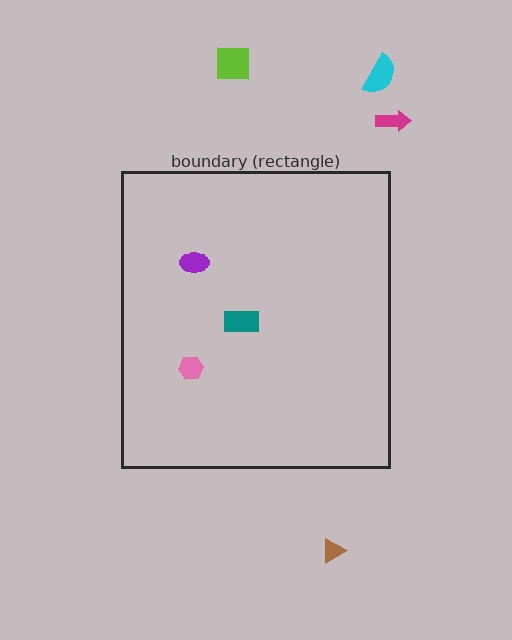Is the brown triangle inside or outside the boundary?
Outside.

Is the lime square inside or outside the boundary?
Outside.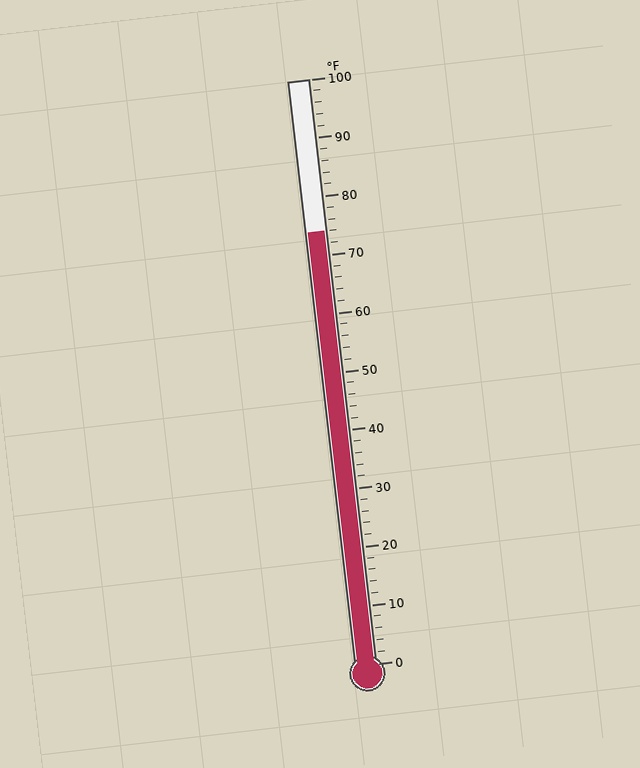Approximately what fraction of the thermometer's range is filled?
The thermometer is filled to approximately 75% of its range.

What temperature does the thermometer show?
The thermometer shows approximately 74°F.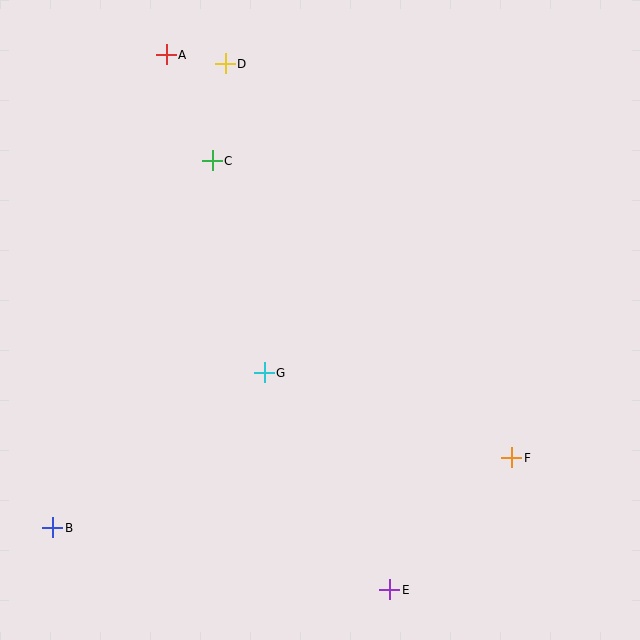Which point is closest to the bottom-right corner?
Point F is closest to the bottom-right corner.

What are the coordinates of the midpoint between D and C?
The midpoint between D and C is at (219, 112).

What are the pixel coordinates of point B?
Point B is at (53, 528).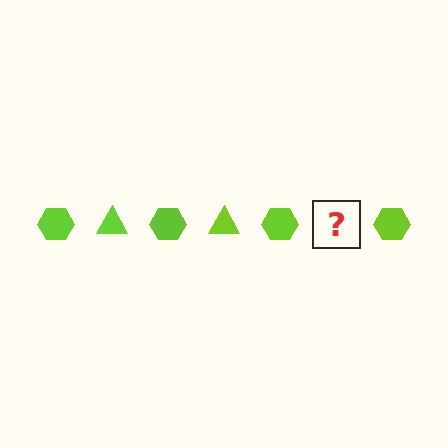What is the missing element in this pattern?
The missing element is a lime triangle.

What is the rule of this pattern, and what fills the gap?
The rule is that the pattern cycles through hexagon, triangle shapes in lime. The gap should be filled with a lime triangle.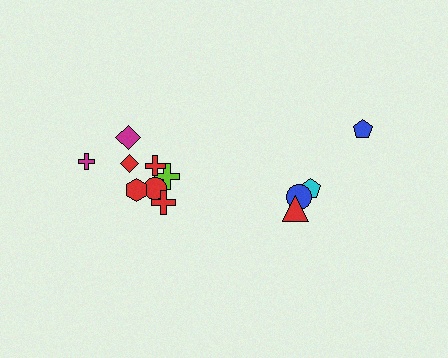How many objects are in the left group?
There are 8 objects.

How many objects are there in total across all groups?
There are 12 objects.